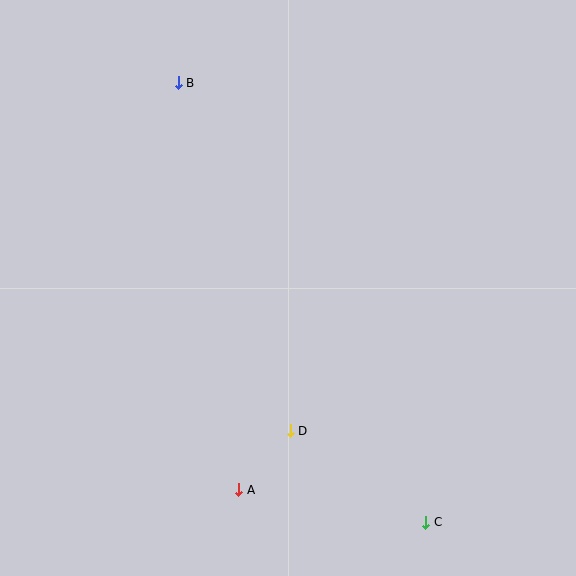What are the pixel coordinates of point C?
Point C is at (426, 522).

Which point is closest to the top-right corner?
Point B is closest to the top-right corner.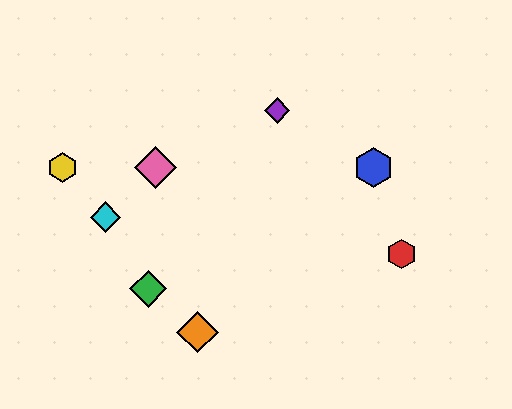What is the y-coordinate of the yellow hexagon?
The yellow hexagon is at y≈168.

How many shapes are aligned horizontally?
3 shapes (the blue hexagon, the yellow hexagon, the pink diamond) are aligned horizontally.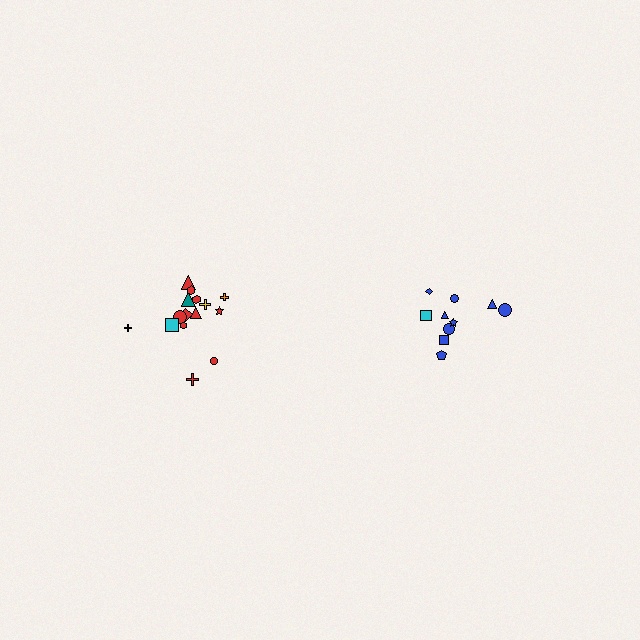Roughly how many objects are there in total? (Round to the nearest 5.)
Roughly 25 objects in total.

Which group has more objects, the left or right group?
The left group.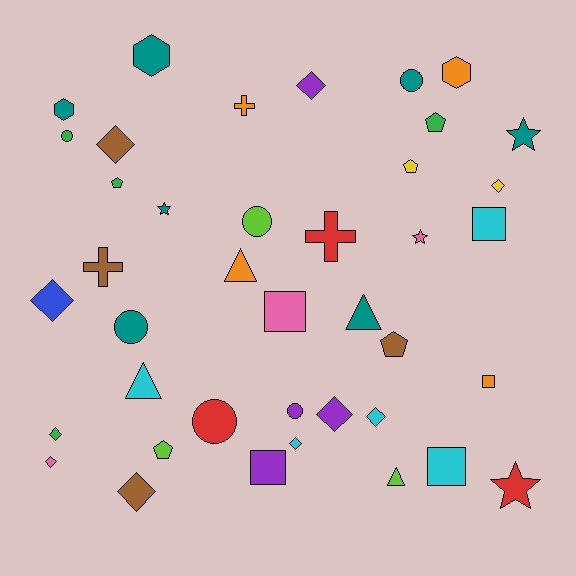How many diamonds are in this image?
There are 10 diamonds.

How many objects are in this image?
There are 40 objects.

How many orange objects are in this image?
There are 4 orange objects.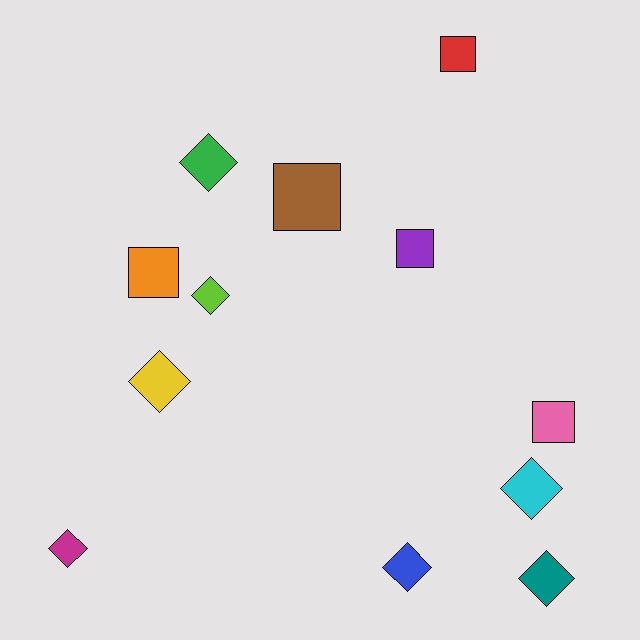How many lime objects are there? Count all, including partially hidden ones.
There is 1 lime object.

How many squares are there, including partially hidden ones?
There are 5 squares.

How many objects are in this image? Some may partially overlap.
There are 12 objects.